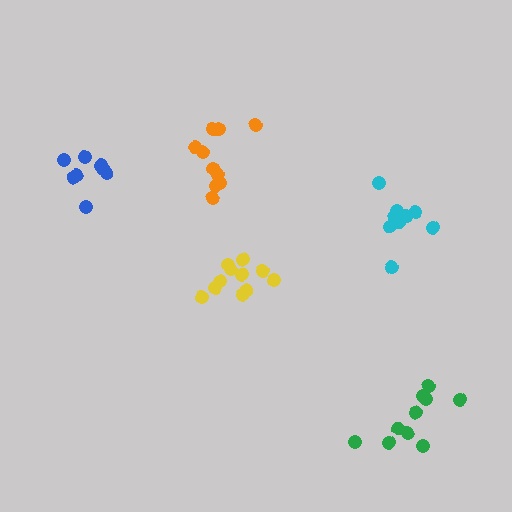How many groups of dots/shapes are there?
There are 5 groups.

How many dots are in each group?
Group 1: 11 dots, Group 2: 10 dots, Group 3: 9 dots, Group 4: 10 dots, Group 5: 8 dots (48 total).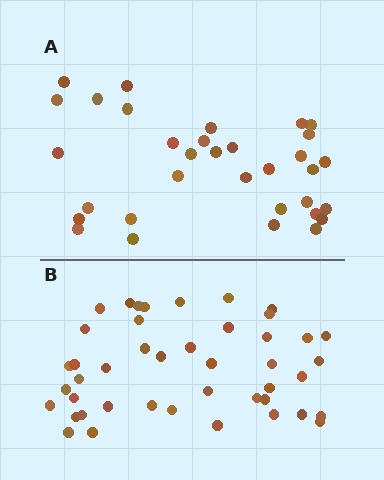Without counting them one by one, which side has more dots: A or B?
Region B (the bottom region) has more dots.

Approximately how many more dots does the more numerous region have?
Region B has roughly 12 or so more dots than region A.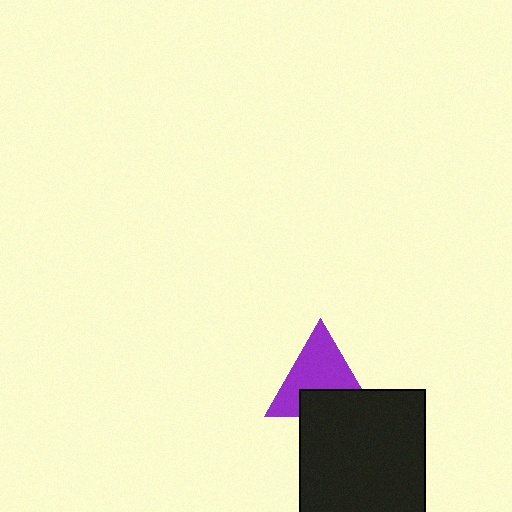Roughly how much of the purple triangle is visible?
Most of it is visible (roughly 65%).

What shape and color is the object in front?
The object in front is a black rectangle.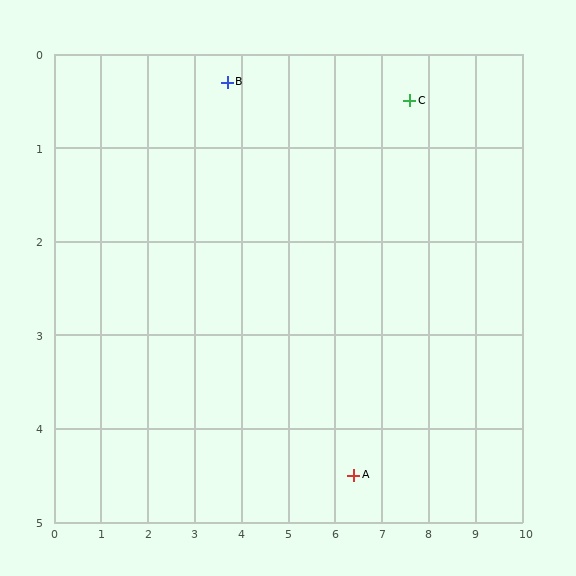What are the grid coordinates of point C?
Point C is at approximately (7.6, 0.5).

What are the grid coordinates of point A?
Point A is at approximately (6.4, 4.5).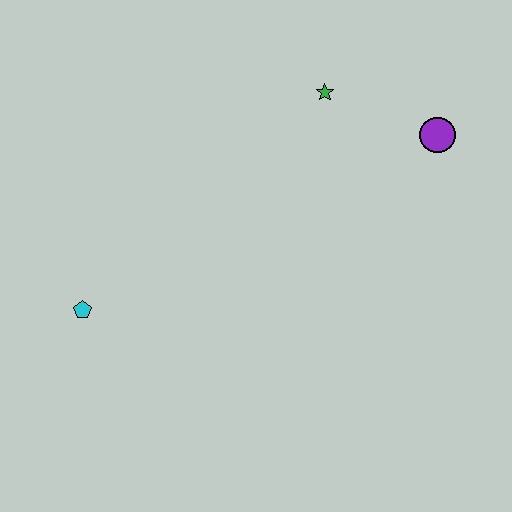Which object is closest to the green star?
The purple circle is closest to the green star.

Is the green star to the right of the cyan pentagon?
Yes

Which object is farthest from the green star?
The cyan pentagon is farthest from the green star.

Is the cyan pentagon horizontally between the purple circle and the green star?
No